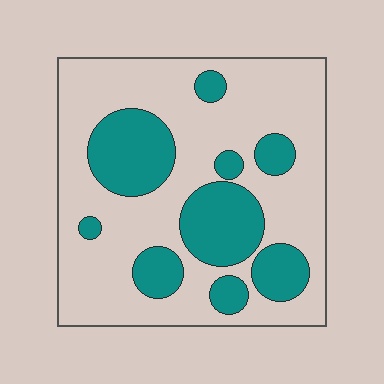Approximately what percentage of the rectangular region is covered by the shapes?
Approximately 30%.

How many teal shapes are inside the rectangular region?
9.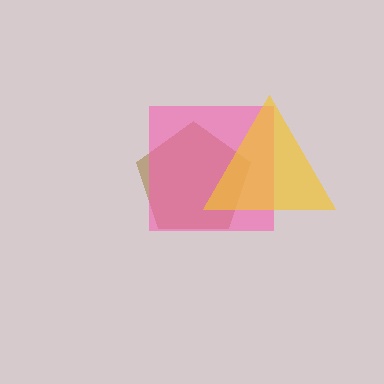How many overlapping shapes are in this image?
There are 3 overlapping shapes in the image.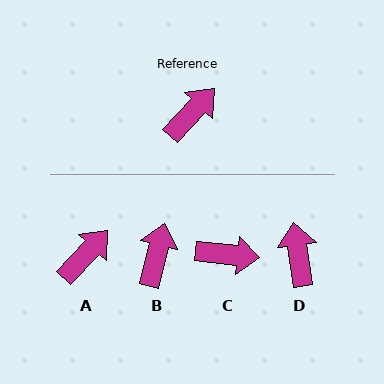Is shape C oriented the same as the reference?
No, it is off by about 53 degrees.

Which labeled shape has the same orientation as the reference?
A.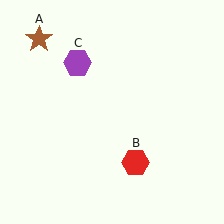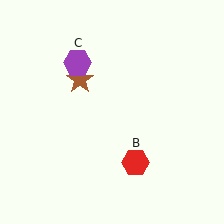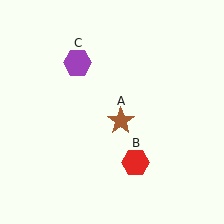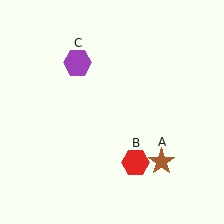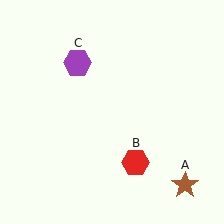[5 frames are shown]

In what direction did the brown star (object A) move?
The brown star (object A) moved down and to the right.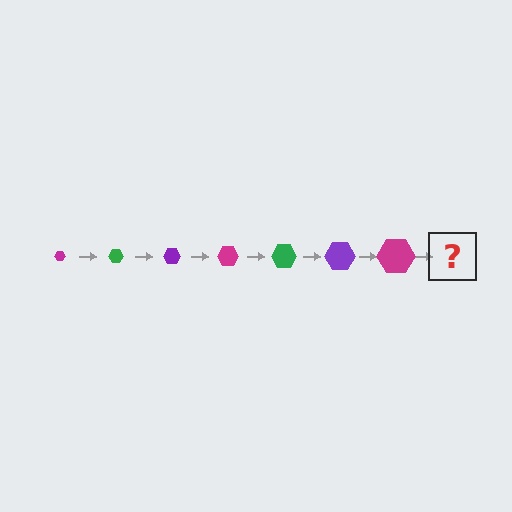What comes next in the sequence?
The next element should be a green hexagon, larger than the previous one.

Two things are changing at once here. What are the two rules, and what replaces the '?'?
The two rules are that the hexagon grows larger each step and the color cycles through magenta, green, and purple. The '?' should be a green hexagon, larger than the previous one.